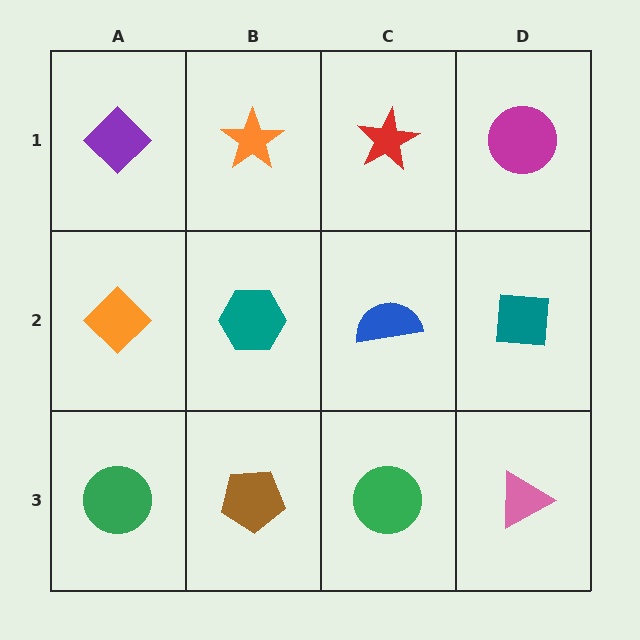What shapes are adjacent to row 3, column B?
A teal hexagon (row 2, column B), a green circle (row 3, column A), a green circle (row 3, column C).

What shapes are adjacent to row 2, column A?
A purple diamond (row 1, column A), a green circle (row 3, column A), a teal hexagon (row 2, column B).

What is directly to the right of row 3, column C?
A pink triangle.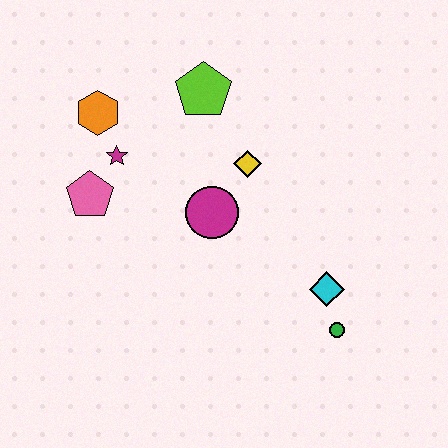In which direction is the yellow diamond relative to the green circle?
The yellow diamond is above the green circle.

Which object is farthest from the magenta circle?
The green circle is farthest from the magenta circle.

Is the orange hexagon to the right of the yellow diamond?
No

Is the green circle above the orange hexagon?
No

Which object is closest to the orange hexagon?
The magenta star is closest to the orange hexagon.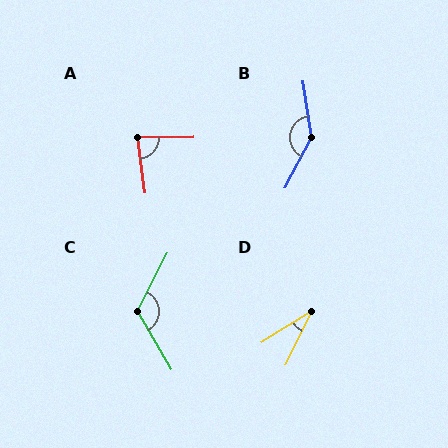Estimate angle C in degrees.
Approximately 122 degrees.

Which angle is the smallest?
D, at approximately 32 degrees.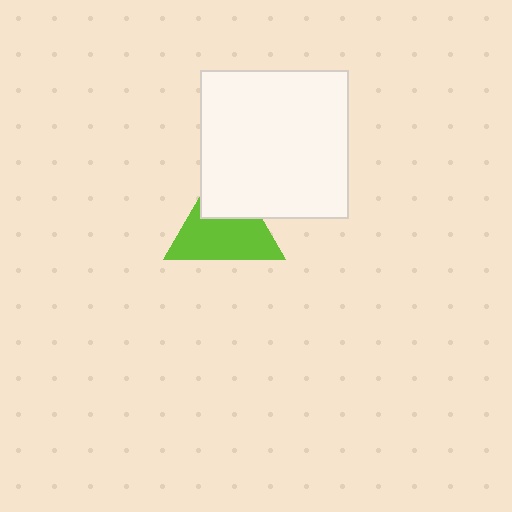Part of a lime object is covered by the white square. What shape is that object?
It is a triangle.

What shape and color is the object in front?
The object in front is a white square.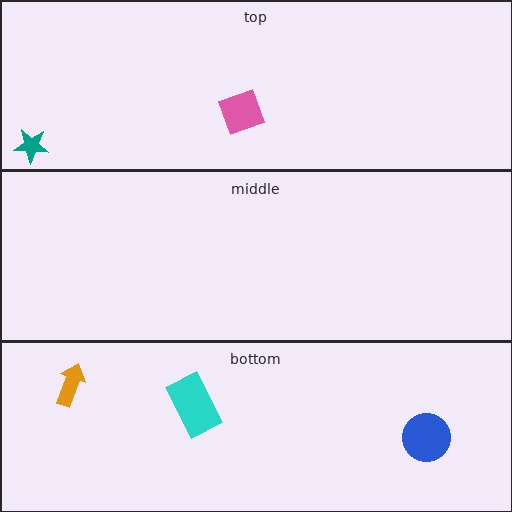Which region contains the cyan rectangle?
The bottom region.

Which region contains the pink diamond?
The top region.